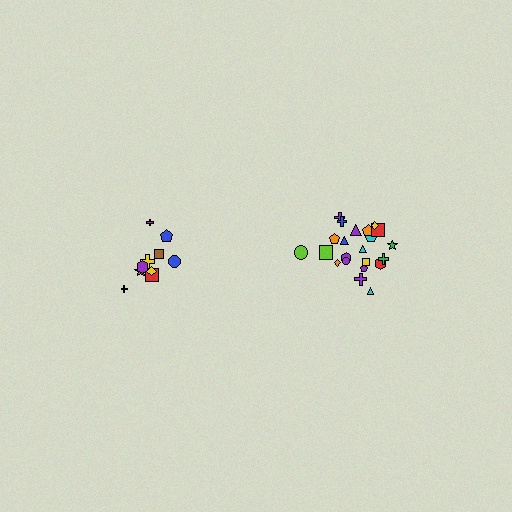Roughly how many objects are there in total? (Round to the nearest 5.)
Roughly 30 objects in total.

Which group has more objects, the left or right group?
The right group.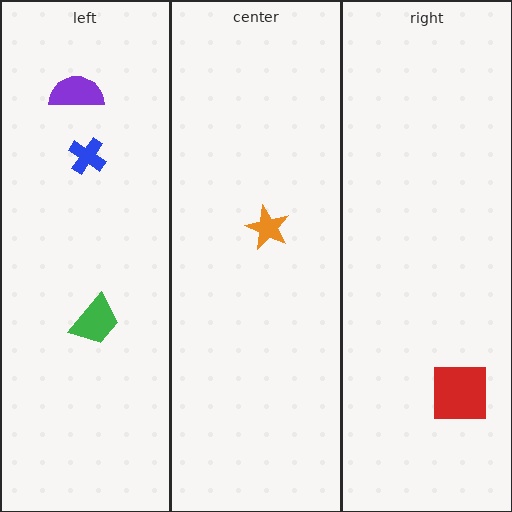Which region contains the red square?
The right region.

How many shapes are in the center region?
1.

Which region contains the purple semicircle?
The left region.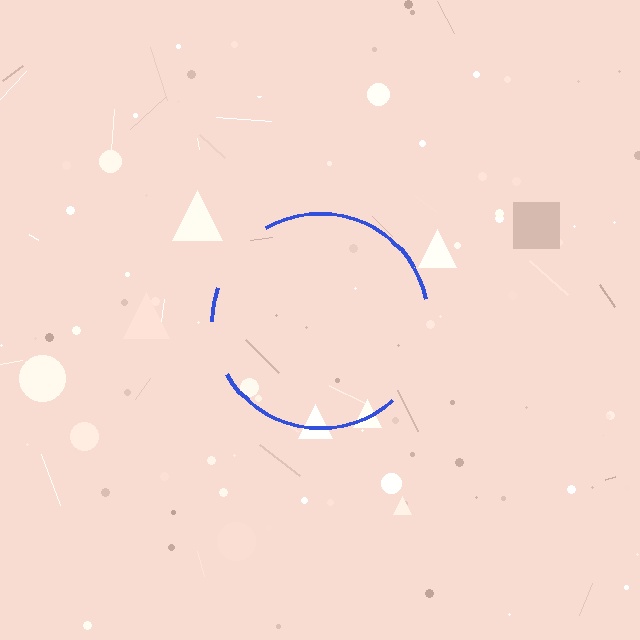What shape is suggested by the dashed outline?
The dashed outline suggests a circle.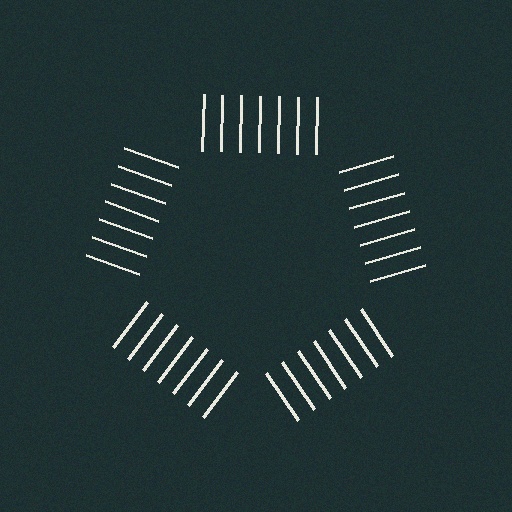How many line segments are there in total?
35 — 7 along each of the 5 edges.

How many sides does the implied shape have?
5 sides — the line-ends trace a pentagon.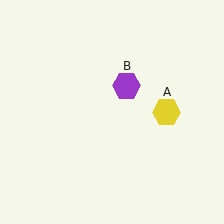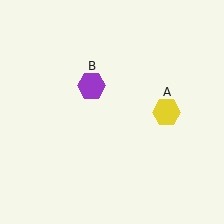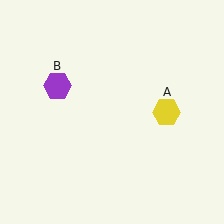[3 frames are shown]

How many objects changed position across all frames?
1 object changed position: purple hexagon (object B).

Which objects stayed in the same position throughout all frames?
Yellow hexagon (object A) remained stationary.